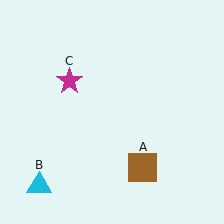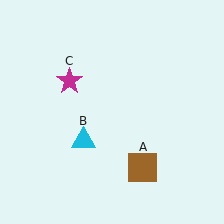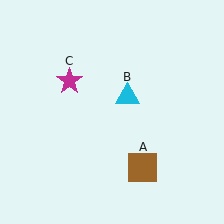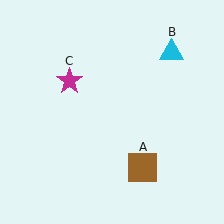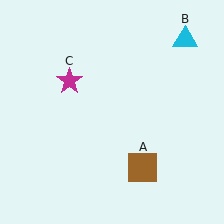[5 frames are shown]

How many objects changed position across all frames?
1 object changed position: cyan triangle (object B).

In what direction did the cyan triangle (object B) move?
The cyan triangle (object B) moved up and to the right.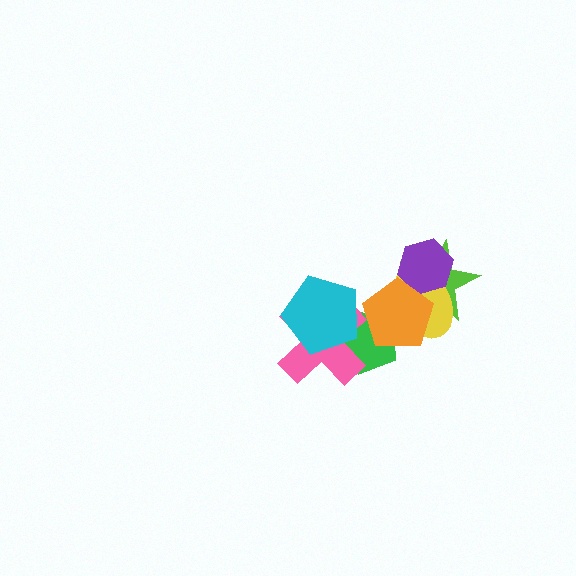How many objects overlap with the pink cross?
2 objects overlap with the pink cross.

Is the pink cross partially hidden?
Yes, it is partially covered by another shape.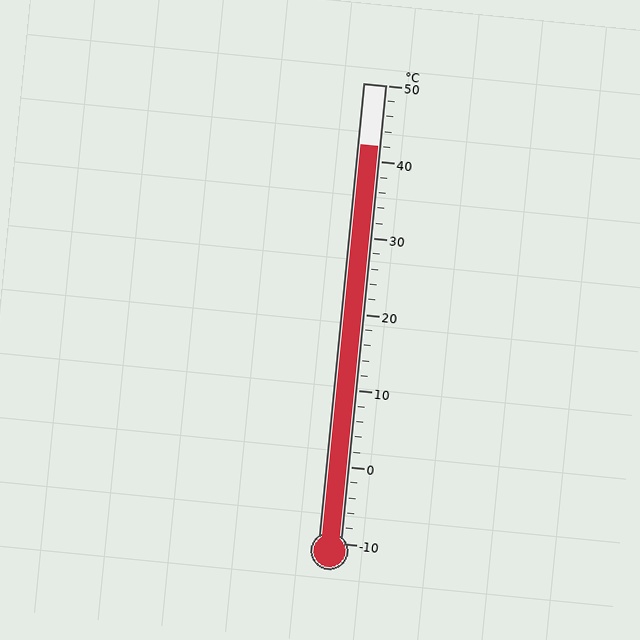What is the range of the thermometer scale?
The thermometer scale ranges from -10°C to 50°C.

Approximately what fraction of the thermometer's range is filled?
The thermometer is filled to approximately 85% of its range.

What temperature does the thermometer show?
The thermometer shows approximately 42°C.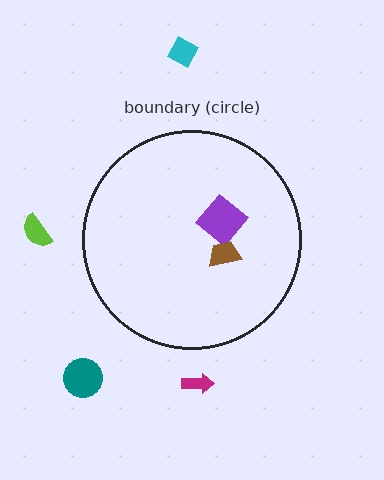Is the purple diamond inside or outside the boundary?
Inside.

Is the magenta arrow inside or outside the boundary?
Outside.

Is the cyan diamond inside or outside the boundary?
Outside.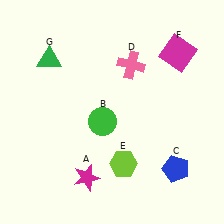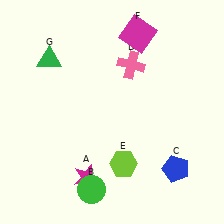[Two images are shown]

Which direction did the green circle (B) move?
The green circle (B) moved down.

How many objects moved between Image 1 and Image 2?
2 objects moved between the two images.